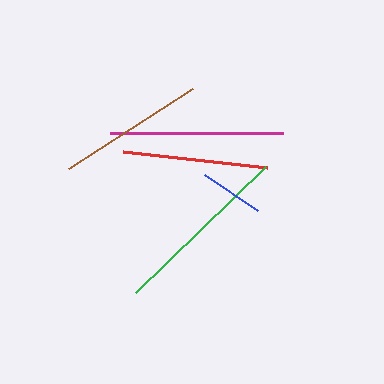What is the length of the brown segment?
The brown segment is approximately 148 pixels long.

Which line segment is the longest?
The green line is the longest at approximately 181 pixels.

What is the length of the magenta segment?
The magenta segment is approximately 173 pixels long.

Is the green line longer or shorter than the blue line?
The green line is longer than the blue line.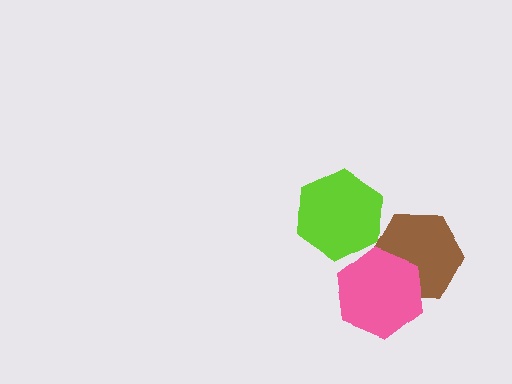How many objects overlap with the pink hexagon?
1 object overlaps with the pink hexagon.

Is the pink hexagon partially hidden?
No, no other shape covers it.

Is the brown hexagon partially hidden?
Yes, it is partially covered by another shape.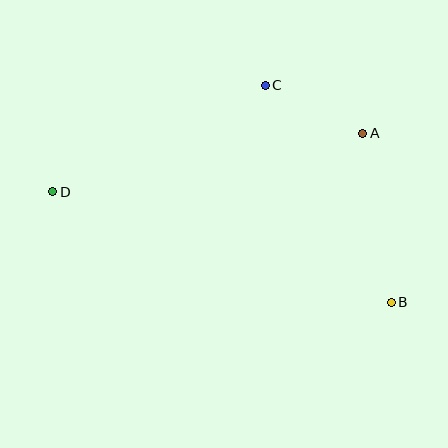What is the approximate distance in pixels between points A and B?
The distance between A and B is approximately 172 pixels.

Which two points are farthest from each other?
Points B and D are farthest from each other.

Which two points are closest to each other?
Points A and C are closest to each other.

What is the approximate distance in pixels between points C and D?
The distance between C and D is approximately 238 pixels.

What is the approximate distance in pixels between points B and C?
The distance between B and C is approximately 251 pixels.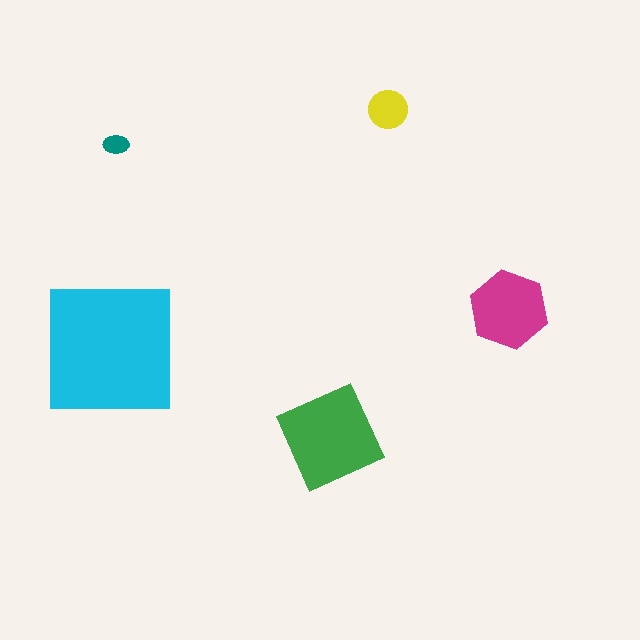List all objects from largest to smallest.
The cyan square, the green diamond, the magenta hexagon, the yellow circle, the teal ellipse.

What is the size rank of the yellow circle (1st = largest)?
4th.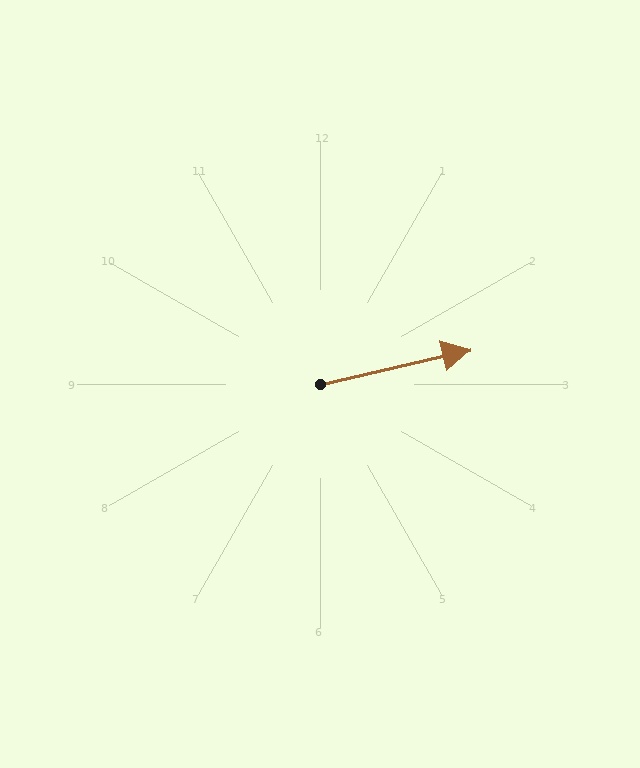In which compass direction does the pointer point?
East.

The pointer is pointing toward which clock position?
Roughly 3 o'clock.